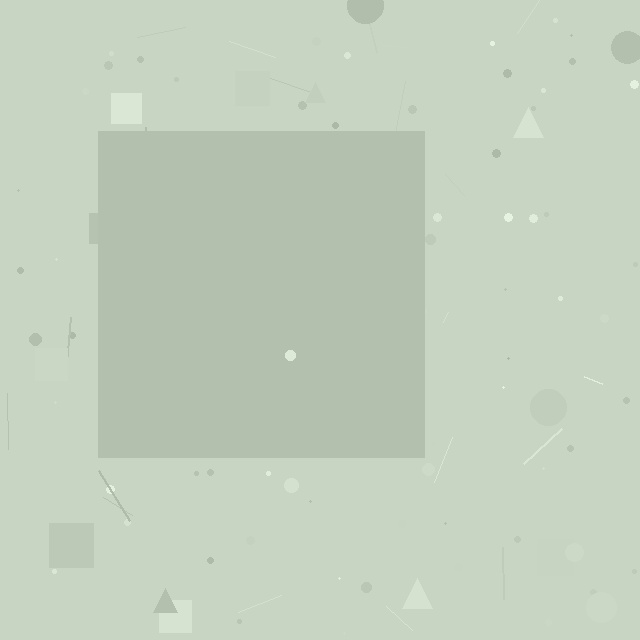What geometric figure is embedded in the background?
A square is embedded in the background.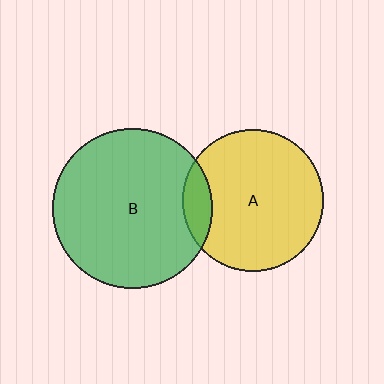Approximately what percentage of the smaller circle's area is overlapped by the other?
Approximately 10%.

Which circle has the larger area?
Circle B (green).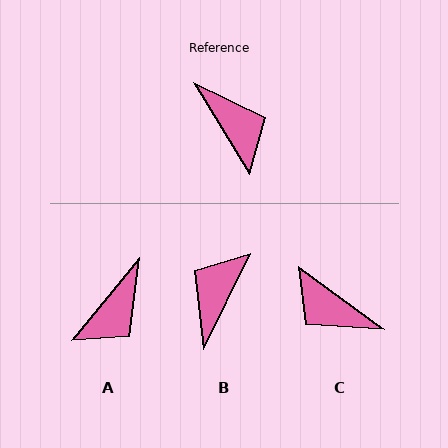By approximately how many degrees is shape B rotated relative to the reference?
Approximately 122 degrees counter-clockwise.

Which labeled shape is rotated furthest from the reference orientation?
C, about 158 degrees away.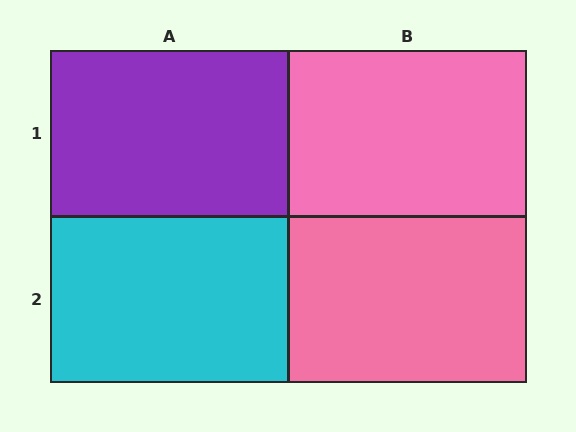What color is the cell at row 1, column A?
Purple.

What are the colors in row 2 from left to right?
Cyan, pink.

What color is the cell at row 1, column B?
Pink.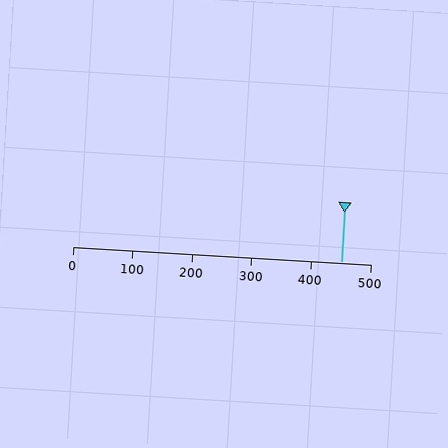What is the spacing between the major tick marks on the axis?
The major ticks are spaced 100 apart.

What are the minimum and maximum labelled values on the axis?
The axis runs from 0 to 500.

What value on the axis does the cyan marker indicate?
The marker indicates approximately 450.